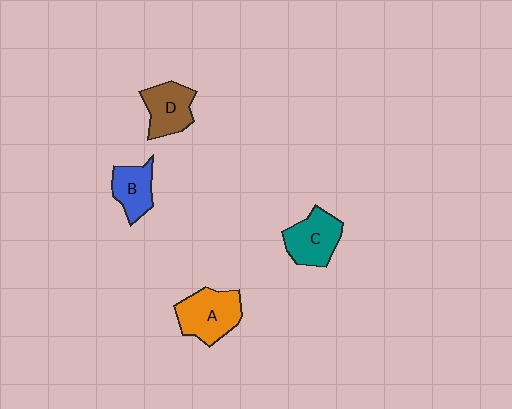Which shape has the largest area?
Shape A (orange).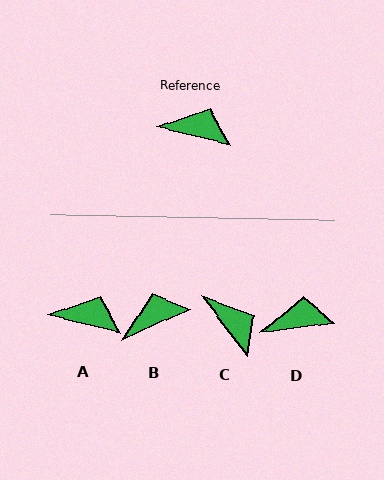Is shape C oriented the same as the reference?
No, it is off by about 39 degrees.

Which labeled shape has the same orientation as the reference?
A.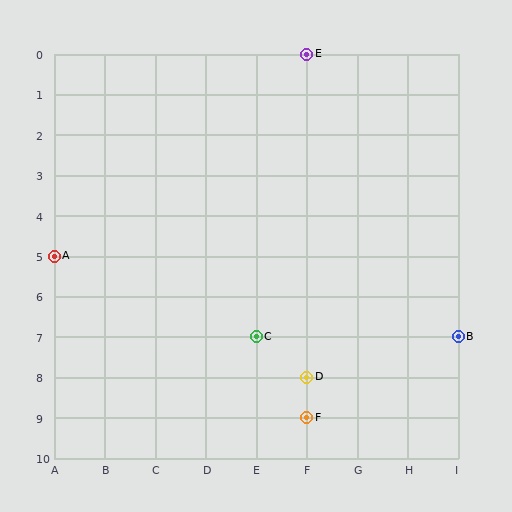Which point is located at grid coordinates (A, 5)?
Point A is at (A, 5).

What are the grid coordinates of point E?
Point E is at grid coordinates (F, 0).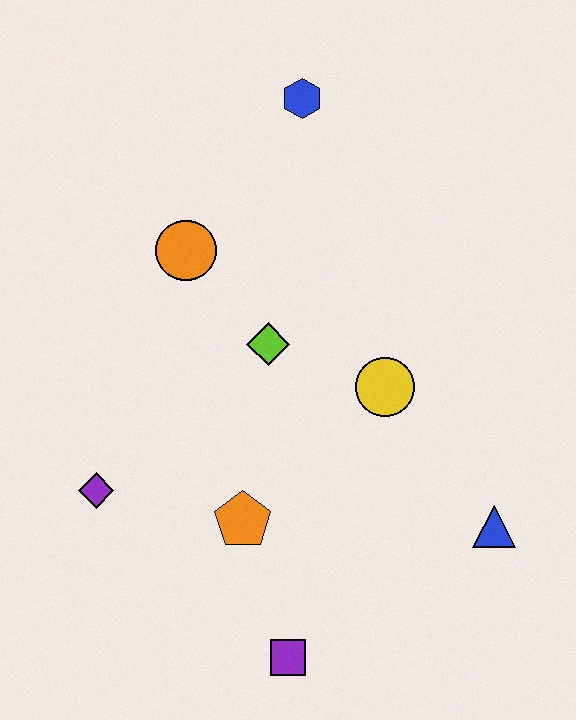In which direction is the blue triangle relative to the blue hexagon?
The blue triangle is below the blue hexagon.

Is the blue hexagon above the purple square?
Yes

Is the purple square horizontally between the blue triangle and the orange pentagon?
Yes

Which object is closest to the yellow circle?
The lime diamond is closest to the yellow circle.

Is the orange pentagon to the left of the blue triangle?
Yes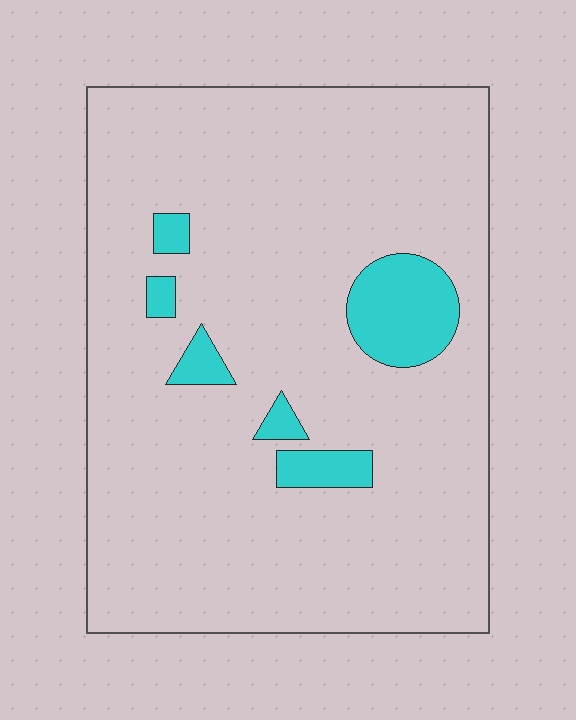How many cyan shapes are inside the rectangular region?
6.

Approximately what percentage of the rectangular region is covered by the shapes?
Approximately 10%.